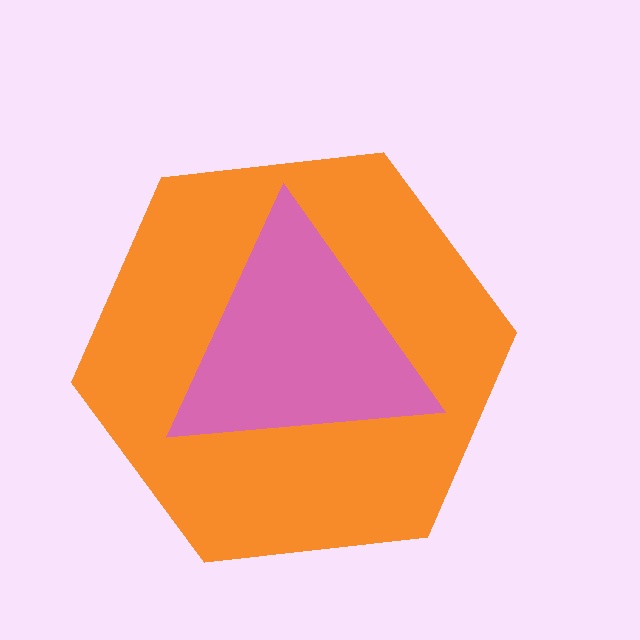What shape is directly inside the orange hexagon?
The pink triangle.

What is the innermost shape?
The pink triangle.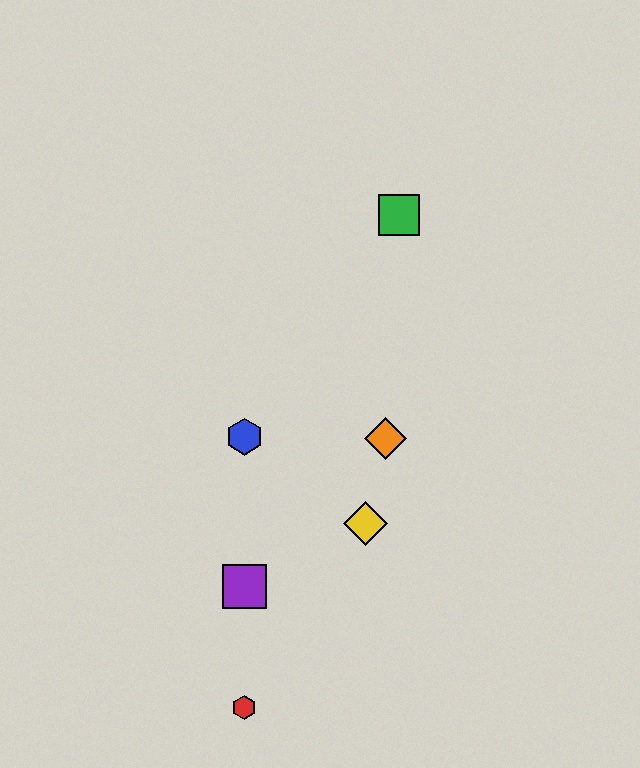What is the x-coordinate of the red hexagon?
The red hexagon is at x≈244.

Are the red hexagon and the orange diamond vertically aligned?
No, the red hexagon is at x≈244 and the orange diamond is at x≈385.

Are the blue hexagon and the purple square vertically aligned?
Yes, both are at x≈244.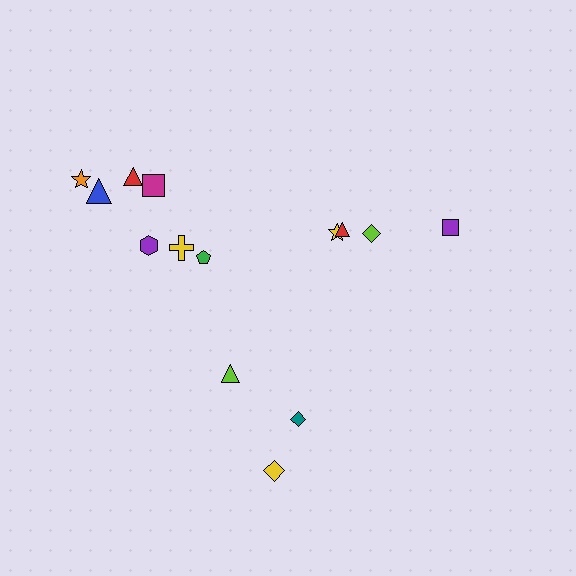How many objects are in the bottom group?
There are 3 objects.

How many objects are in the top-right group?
There are 4 objects.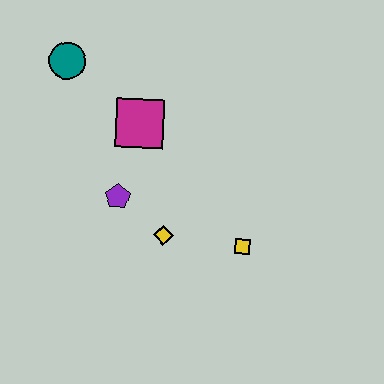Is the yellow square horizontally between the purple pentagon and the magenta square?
No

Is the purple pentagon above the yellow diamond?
Yes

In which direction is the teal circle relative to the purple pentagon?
The teal circle is above the purple pentagon.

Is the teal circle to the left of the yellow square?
Yes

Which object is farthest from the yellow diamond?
The teal circle is farthest from the yellow diamond.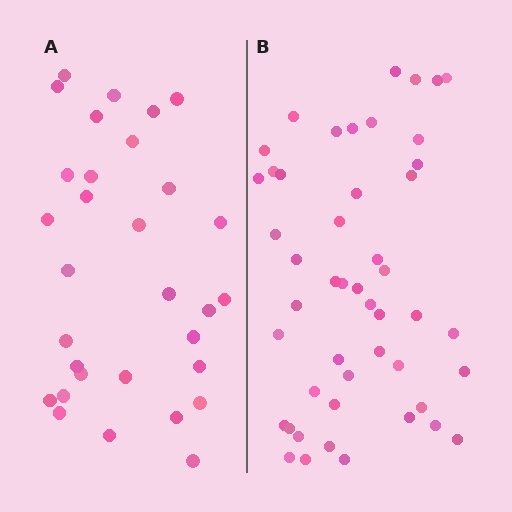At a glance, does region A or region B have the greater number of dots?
Region B (the right region) has more dots.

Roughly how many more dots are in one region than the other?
Region B has approximately 15 more dots than region A.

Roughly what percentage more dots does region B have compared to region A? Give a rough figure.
About 55% more.